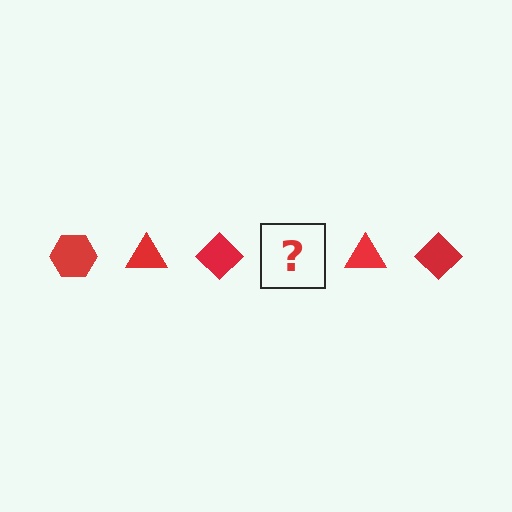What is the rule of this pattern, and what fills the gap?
The rule is that the pattern cycles through hexagon, triangle, diamond shapes in red. The gap should be filled with a red hexagon.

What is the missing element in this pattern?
The missing element is a red hexagon.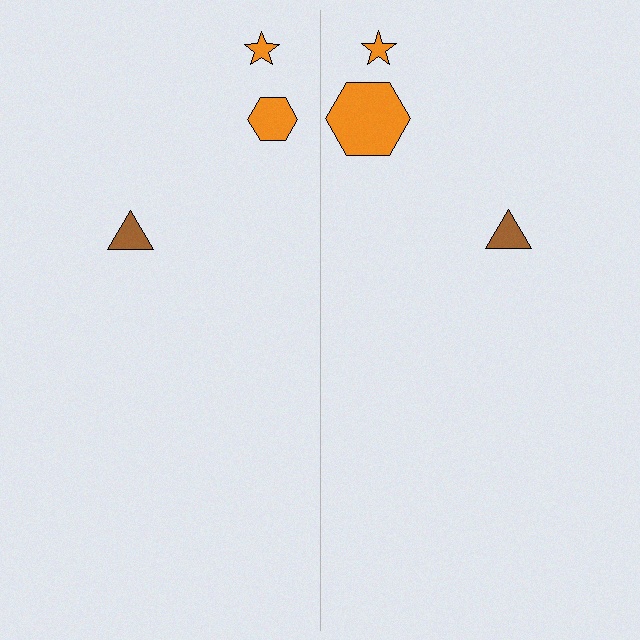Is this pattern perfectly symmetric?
No, the pattern is not perfectly symmetric. The orange hexagon on the right side has a different size than its mirror counterpart.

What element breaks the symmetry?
The orange hexagon on the right side has a different size than its mirror counterpart.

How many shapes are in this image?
There are 6 shapes in this image.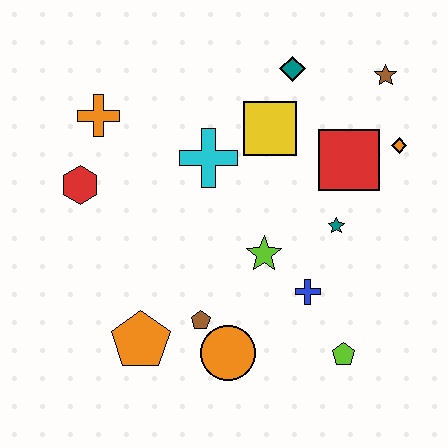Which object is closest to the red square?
The orange diamond is closest to the red square.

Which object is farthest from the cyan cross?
The lime pentagon is farthest from the cyan cross.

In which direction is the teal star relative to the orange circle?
The teal star is above the orange circle.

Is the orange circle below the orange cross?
Yes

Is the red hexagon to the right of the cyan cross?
No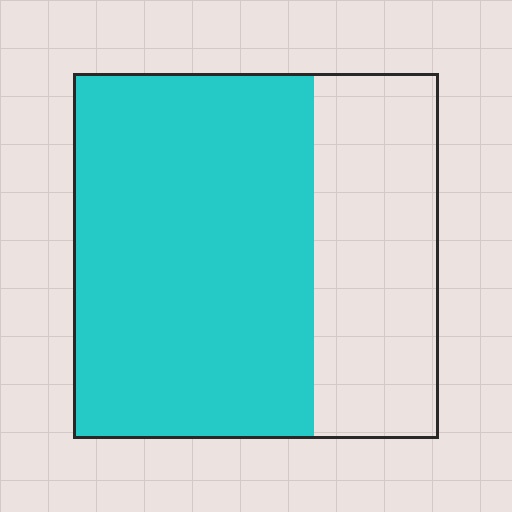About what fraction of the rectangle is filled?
About two thirds (2/3).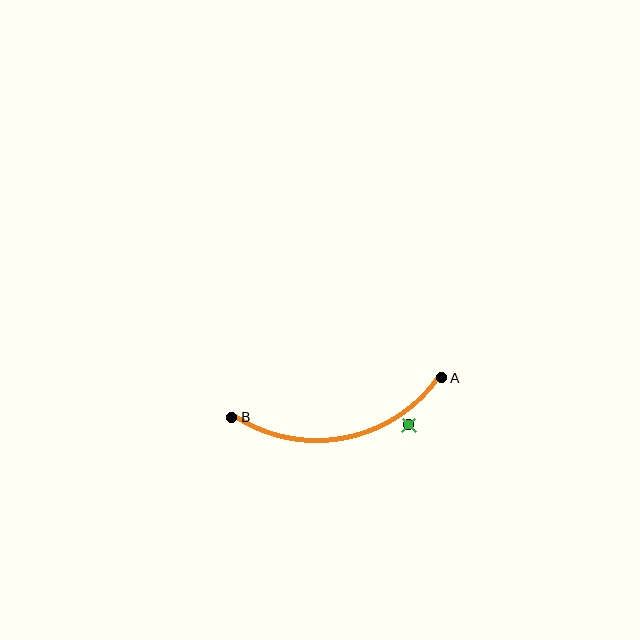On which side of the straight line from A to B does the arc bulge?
The arc bulges below the straight line connecting A and B.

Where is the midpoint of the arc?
The arc midpoint is the point on the curve farthest from the straight line joining A and B. It sits below that line.